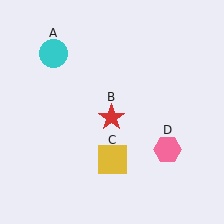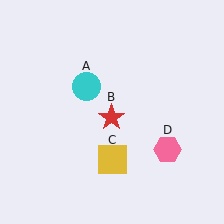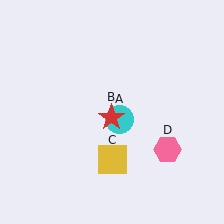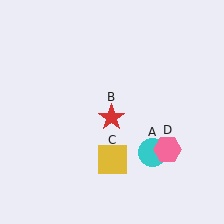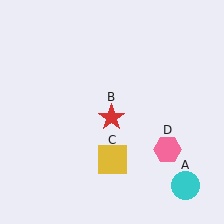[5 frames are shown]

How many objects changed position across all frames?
1 object changed position: cyan circle (object A).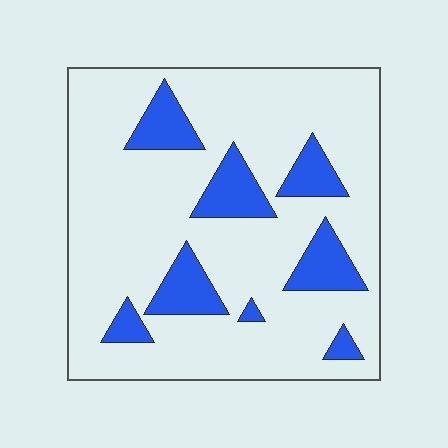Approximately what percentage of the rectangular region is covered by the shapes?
Approximately 20%.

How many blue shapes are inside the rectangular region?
8.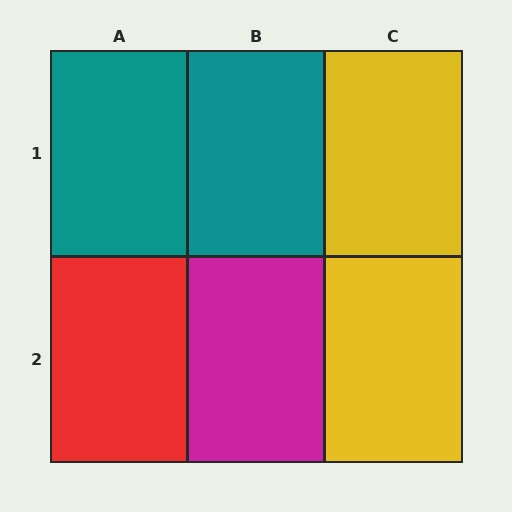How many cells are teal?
2 cells are teal.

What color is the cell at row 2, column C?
Yellow.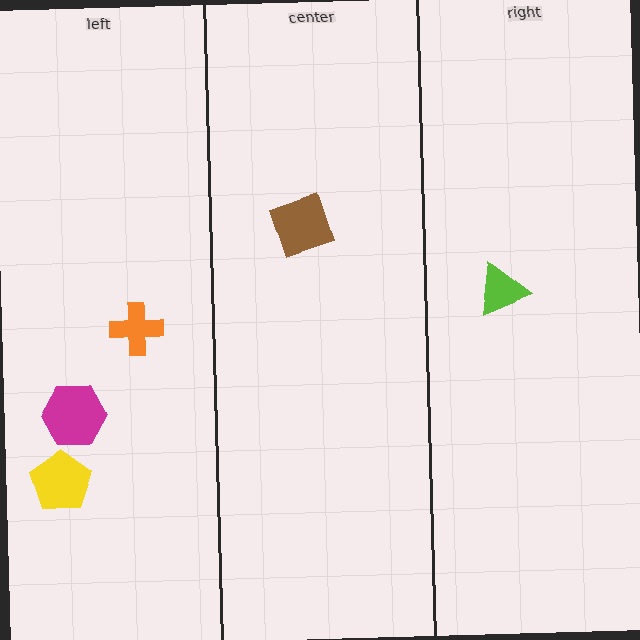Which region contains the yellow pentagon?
The left region.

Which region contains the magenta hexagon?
The left region.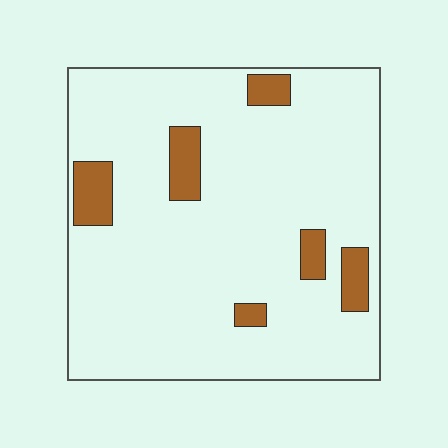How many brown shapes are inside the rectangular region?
6.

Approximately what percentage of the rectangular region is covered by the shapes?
Approximately 10%.